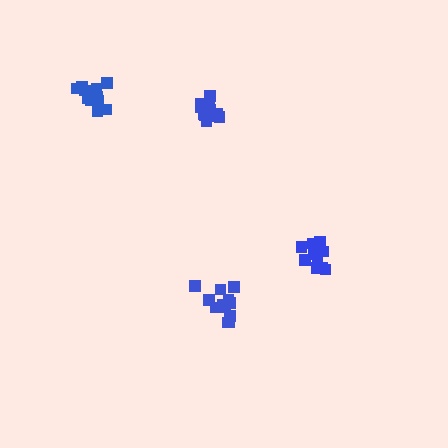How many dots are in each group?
Group 1: 14 dots, Group 2: 14 dots, Group 3: 12 dots, Group 4: 12 dots (52 total).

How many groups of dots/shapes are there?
There are 4 groups.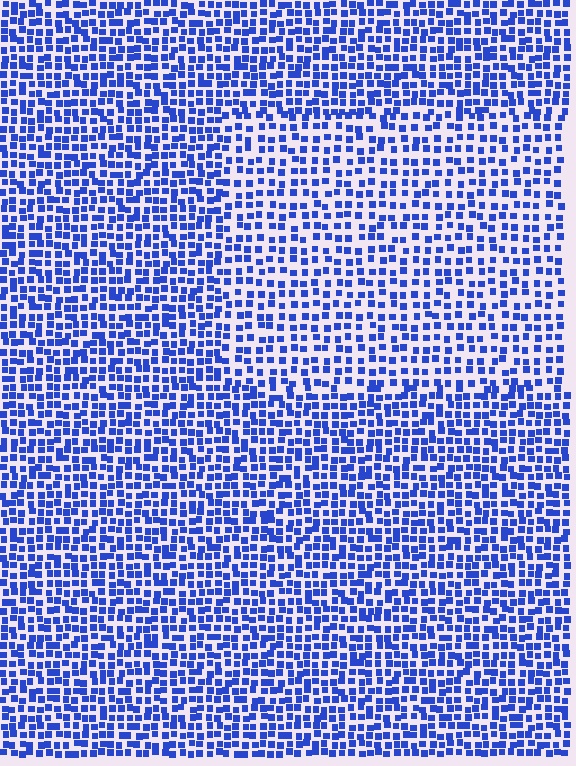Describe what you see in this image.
The image contains small blue elements arranged at two different densities. A rectangle-shaped region is visible where the elements are less densely packed than the surrounding area.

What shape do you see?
I see a rectangle.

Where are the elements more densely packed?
The elements are more densely packed outside the rectangle boundary.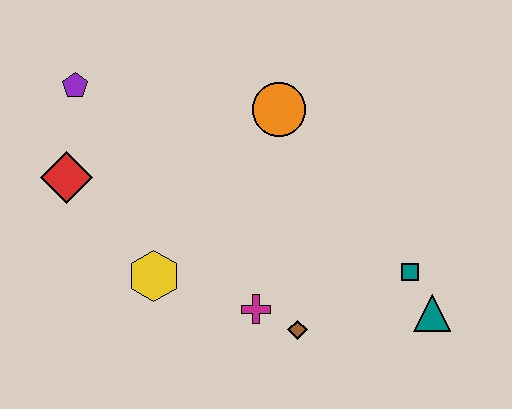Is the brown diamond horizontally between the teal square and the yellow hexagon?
Yes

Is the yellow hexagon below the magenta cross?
No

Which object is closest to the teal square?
The teal triangle is closest to the teal square.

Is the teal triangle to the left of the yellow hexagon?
No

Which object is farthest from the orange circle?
The teal triangle is farthest from the orange circle.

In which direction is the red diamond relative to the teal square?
The red diamond is to the left of the teal square.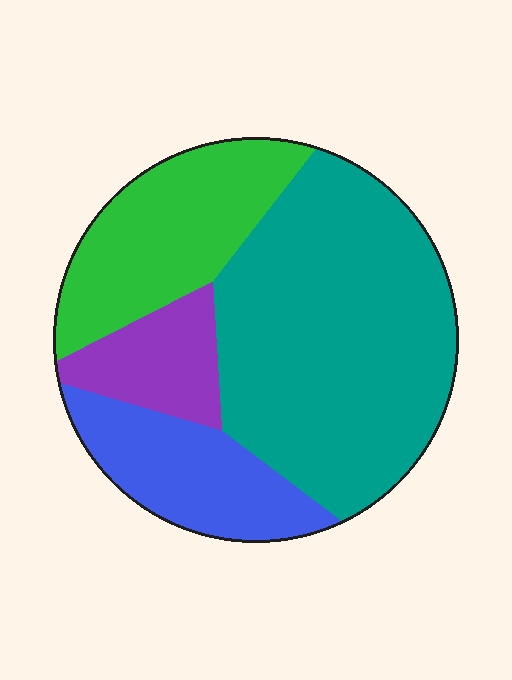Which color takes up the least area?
Purple, at roughly 10%.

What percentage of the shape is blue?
Blue takes up about one sixth (1/6) of the shape.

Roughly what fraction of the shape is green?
Green covers roughly 20% of the shape.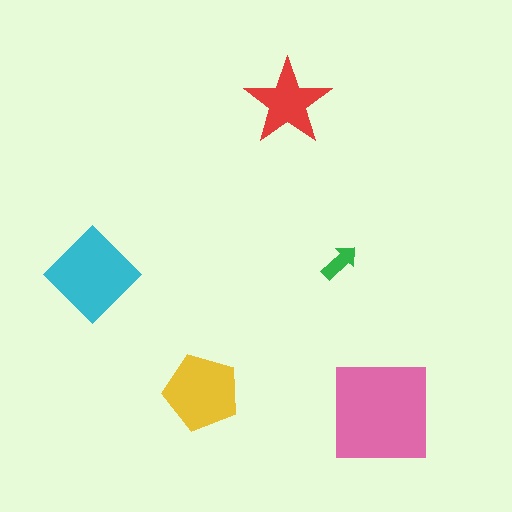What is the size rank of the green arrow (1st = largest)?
5th.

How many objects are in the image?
There are 5 objects in the image.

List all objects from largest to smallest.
The pink square, the cyan diamond, the yellow pentagon, the red star, the green arrow.